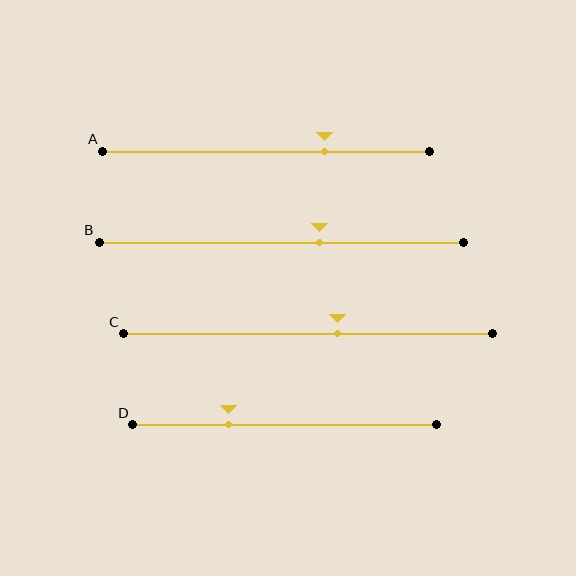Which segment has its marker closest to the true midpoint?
Segment C has its marker closest to the true midpoint.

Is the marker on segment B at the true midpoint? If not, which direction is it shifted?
No, the marker on segment B is shifted to the right by about 10% of the segment length.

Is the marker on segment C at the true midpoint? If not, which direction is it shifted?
No, the marker on segment C is shifted to the right by about 8% of the segment length.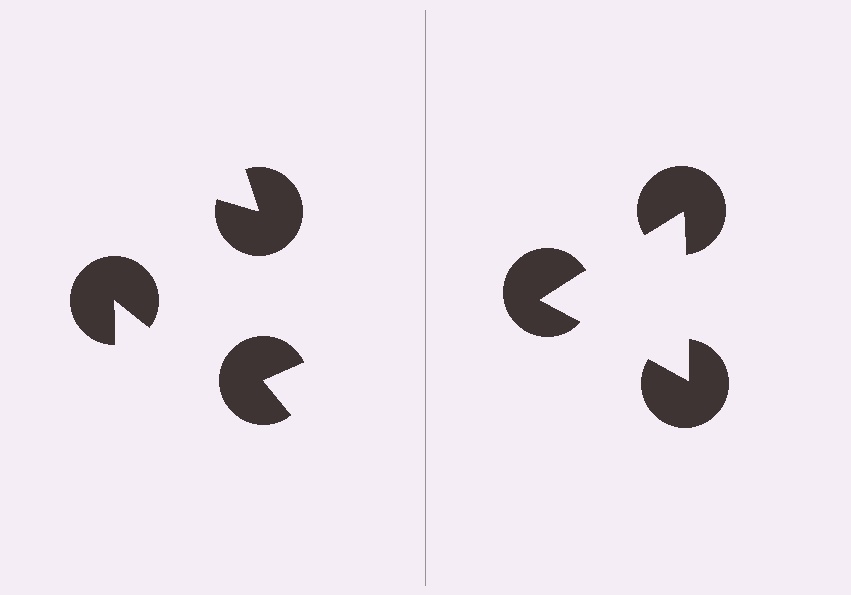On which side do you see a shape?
An illusory triangle appears on the right side. On the left side the wedge cuts are rotated, so no coherent shape forms.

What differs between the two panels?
The pac-man discs are positioned identically on both sides; only the wedge orientations differ. On the right they align to a triangle; on the left they are misaligned.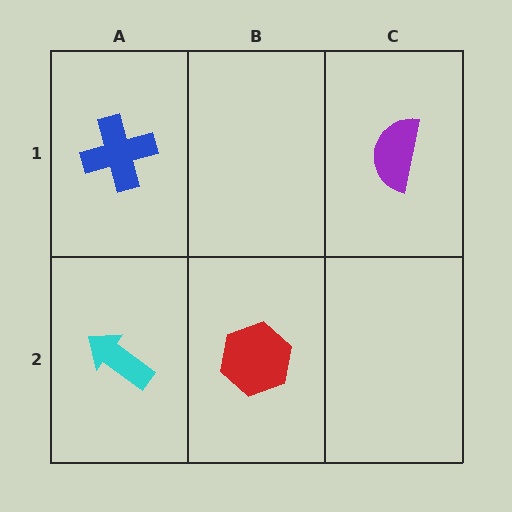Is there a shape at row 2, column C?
No, that cell is empty.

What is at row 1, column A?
A blue cross.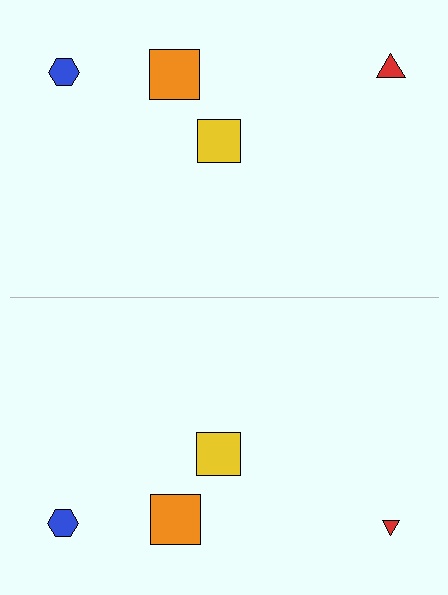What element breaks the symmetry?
The red triangle on the bottom side has a different size than its mirror counterpart.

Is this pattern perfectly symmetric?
No, the pattern is not perfectly symmetric. The red triangle on the bottom side has a different size than its mirror counterpart.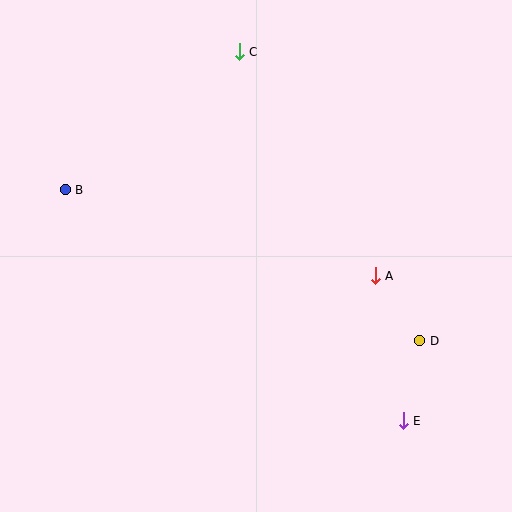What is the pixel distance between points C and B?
The distance between C and B is 222 pixels.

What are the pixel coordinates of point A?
Point A is at (375, 276).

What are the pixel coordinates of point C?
Point C is at (239, 52).